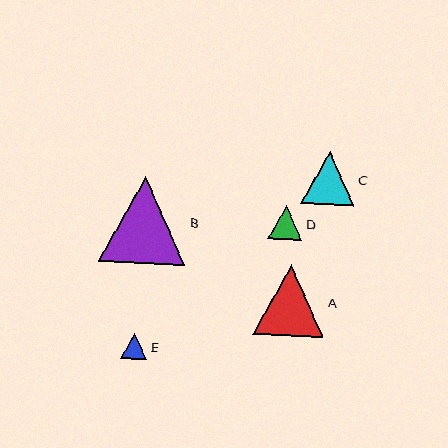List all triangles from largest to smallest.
From largest to smallest: B, A, C, D, E.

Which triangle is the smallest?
Triangle E is the smallest with a size of approximately 26 pixels.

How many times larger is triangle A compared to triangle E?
Triangle A is approximately 2.7 times the size of triangle E.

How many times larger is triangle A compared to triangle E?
Triangle A is approximately 2.7 times the size of triangle E.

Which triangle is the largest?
Triangle B is the largest with a size of approximately 87 pixels.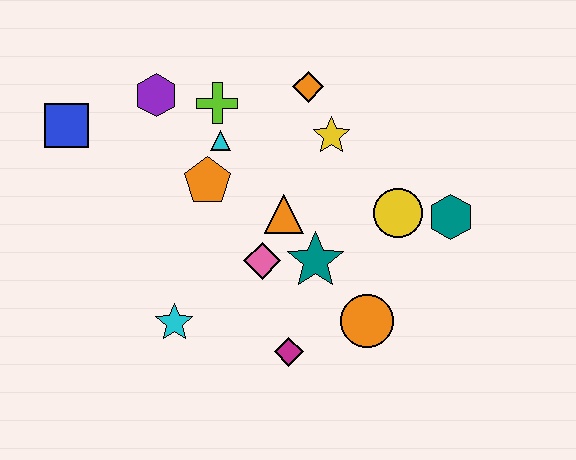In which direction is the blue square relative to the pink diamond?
The blue square is to the left of the pink diamond.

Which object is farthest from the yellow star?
The blue square is farthest from the yellow star.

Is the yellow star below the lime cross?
Yes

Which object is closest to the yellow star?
The orange diamond is closest to the yellow star.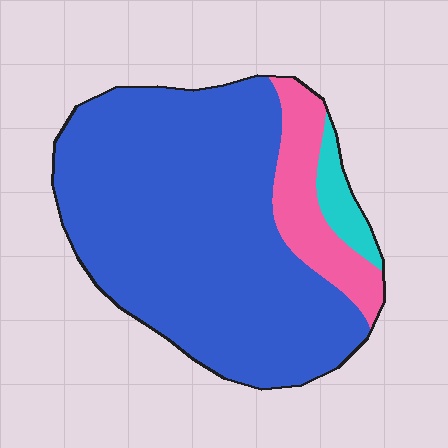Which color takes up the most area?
Blue, at roughly 80%.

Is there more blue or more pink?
Blue.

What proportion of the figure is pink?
Pink covers 14% of the figure.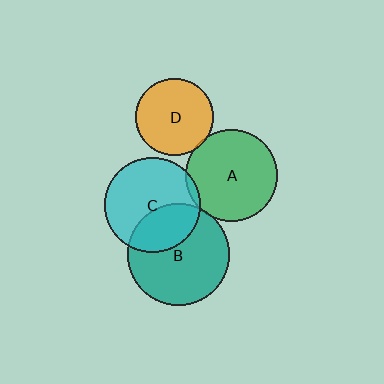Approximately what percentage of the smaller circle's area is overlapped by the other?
Approximately 5%.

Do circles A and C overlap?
Yes.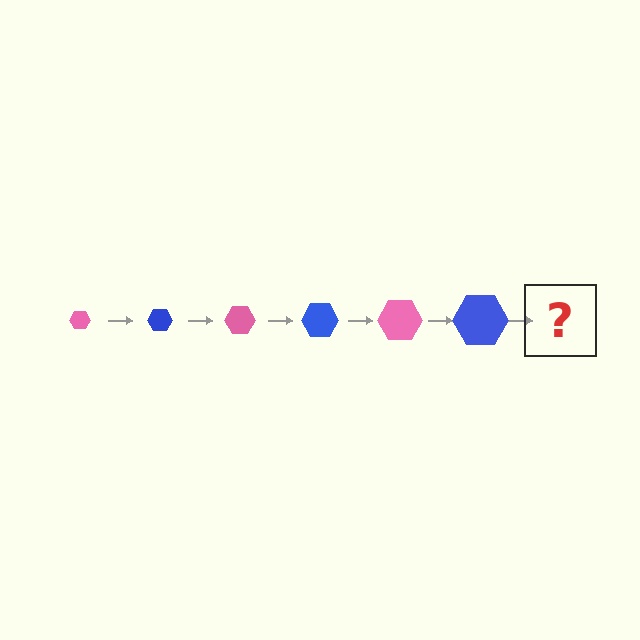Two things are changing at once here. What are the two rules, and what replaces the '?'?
The two rules are that the hexagon grows larger each step and the color cycles through pink and blue. The '?' should be a pink hexagon, larger than the previous one.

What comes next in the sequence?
The next element should be a pink hexagon, larger than the previous one.